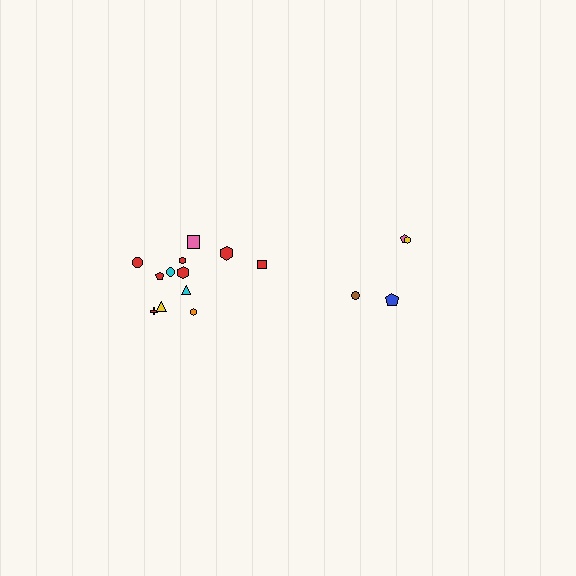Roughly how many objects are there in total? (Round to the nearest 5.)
Roughly 15 objects in total.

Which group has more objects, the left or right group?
The left group.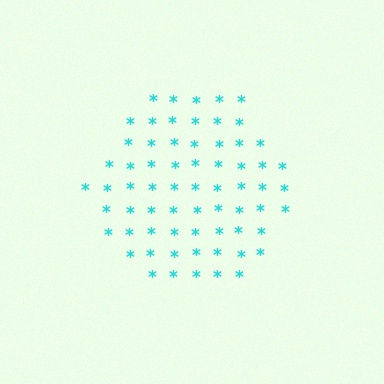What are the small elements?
The small elements are asterisks.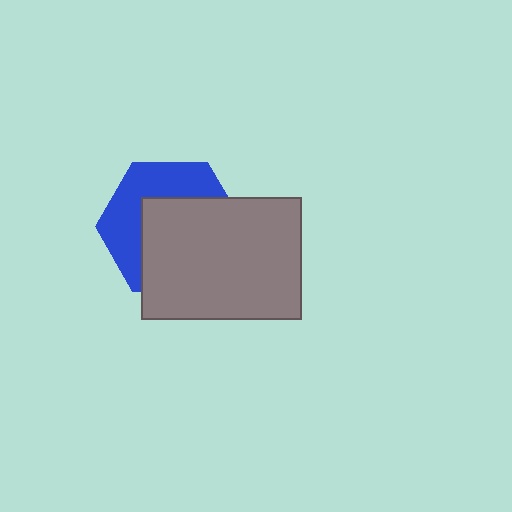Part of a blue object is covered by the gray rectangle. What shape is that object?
It is a hexagon.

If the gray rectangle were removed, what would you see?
You would see the complete blue hexagon.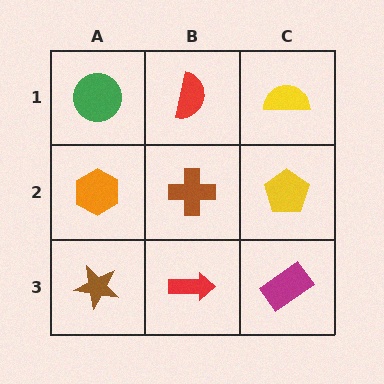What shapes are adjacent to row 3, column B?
A brown cross (row 2, column B), a brown star (row 3, column A), a magenta rectangle (row 3, column C).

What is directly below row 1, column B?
A brown cross.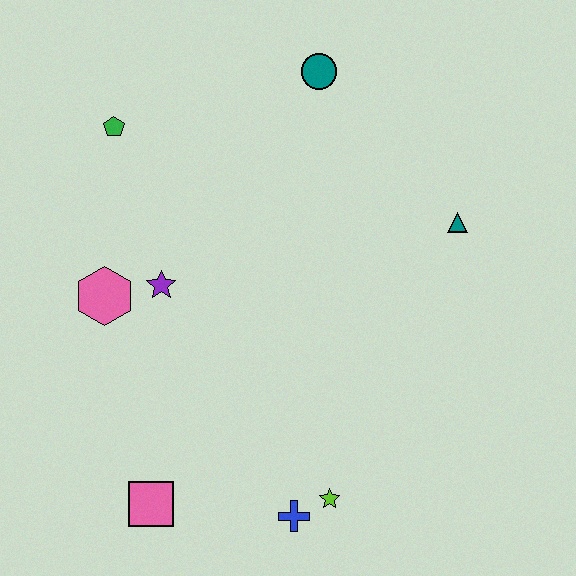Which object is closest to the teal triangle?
The teal circle is closest to the teal triangle.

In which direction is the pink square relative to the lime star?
The pink square is to the left of the lime star.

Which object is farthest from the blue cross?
The teal circle is farthest from the blue cross.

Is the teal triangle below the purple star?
No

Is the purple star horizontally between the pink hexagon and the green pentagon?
No